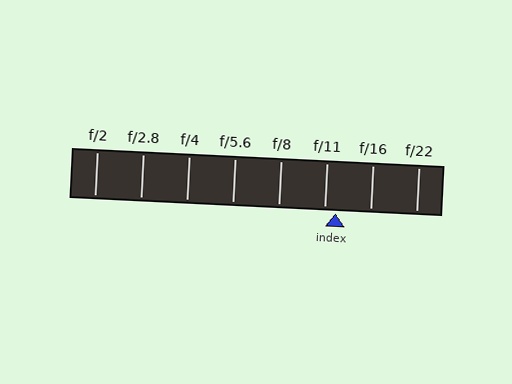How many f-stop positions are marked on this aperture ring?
There are 8 f-stop positions marked.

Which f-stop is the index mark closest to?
The index mark is closest to f/11.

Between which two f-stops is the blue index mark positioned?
The index mark is between f/11 and f/16.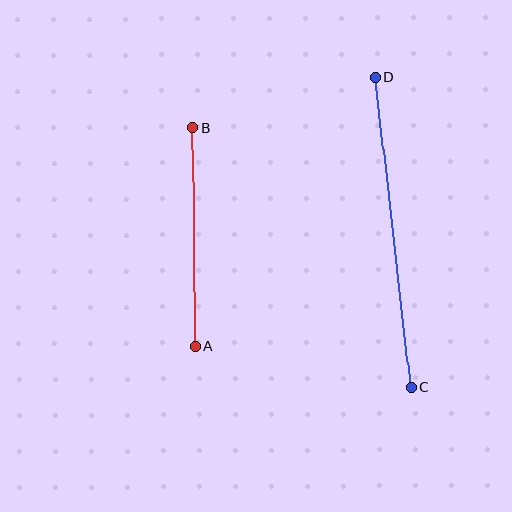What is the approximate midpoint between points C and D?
The midpoint is at approximately (393, 232) pixels.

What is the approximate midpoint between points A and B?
The midpoint is at approximately (194, 237) pixels.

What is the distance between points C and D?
The distance is approximately 312 pixels.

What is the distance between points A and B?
The distance is approximately 218 pixels.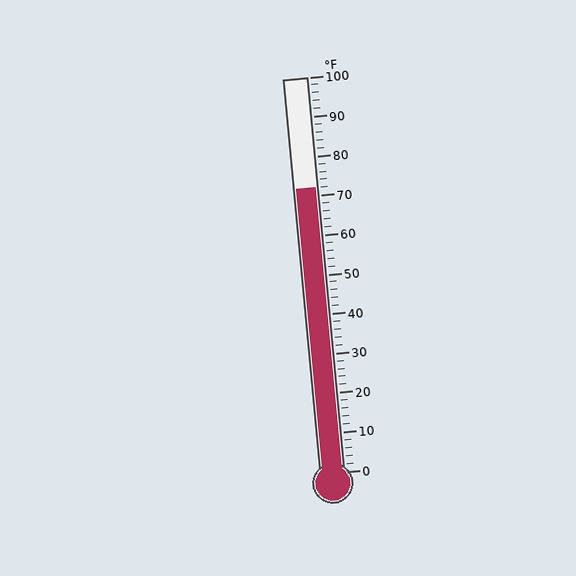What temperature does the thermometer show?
The thermometer shows approximately 72°F.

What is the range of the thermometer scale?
The thermometer scale ranges from 0°F to 100°F.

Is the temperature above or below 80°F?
The temperature is below 80°F.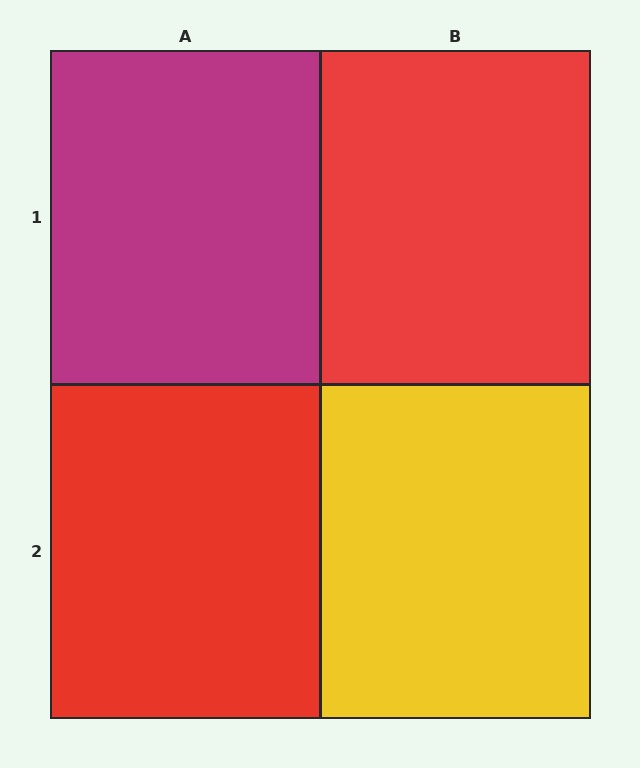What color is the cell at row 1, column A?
Magenta.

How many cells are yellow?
1 cell is yellow.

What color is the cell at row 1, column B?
Red.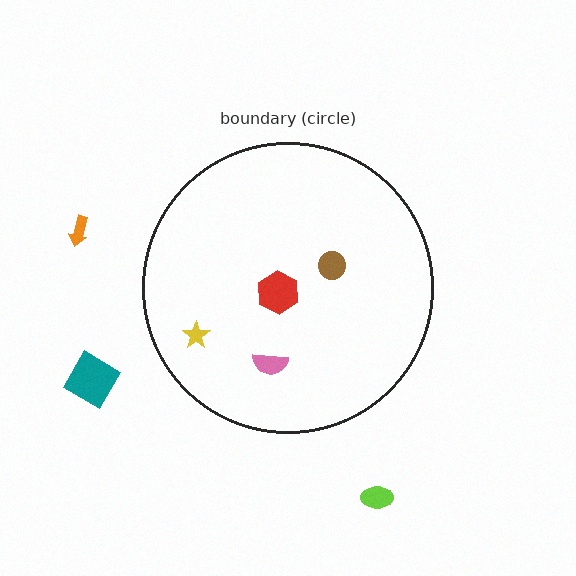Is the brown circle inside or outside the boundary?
Inside.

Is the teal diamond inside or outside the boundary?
Outside.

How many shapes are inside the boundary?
4 inside, 3 outside.